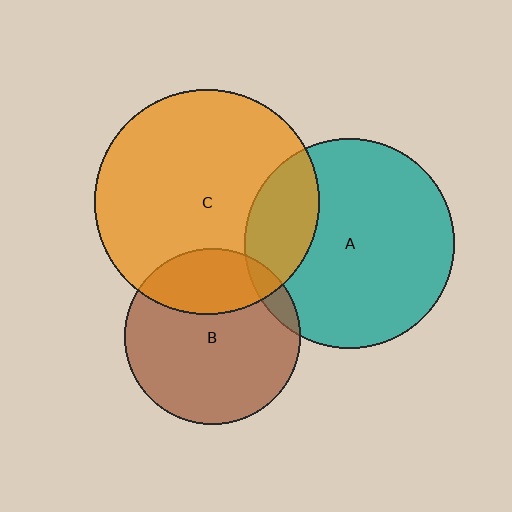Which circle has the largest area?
Circle C (orange).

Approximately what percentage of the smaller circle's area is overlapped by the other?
Approximately 20%.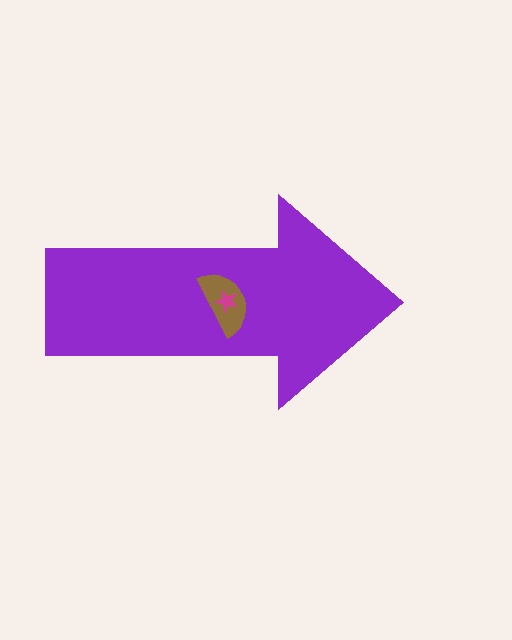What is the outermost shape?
The purple arrow.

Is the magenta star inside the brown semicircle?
Yes.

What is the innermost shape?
The magenta star.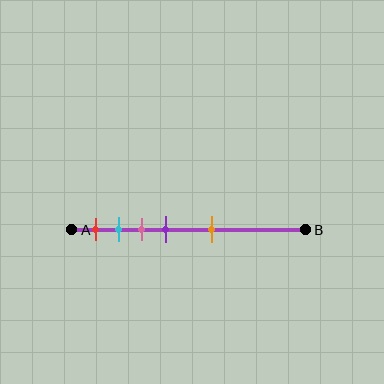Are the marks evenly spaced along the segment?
No, the marks are not evenly spaced.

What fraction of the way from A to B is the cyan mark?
The cyan mark is approximately 20% (0.2) of the way from A to B.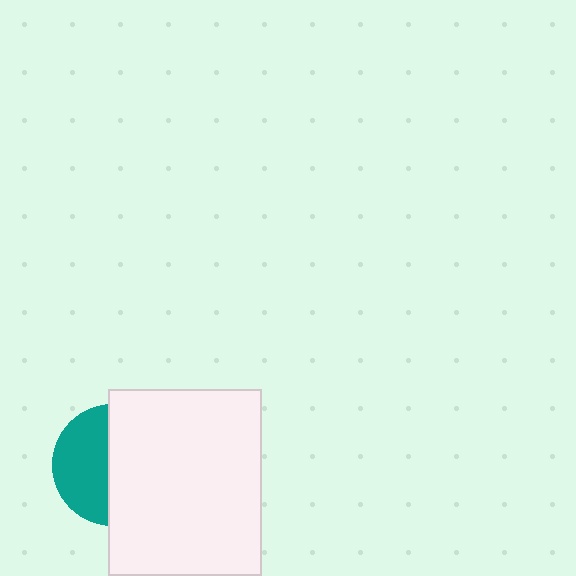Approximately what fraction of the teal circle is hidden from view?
Roughly 56% of the teal circle is hidden behind the white rectangle.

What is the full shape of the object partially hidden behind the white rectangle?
The partially hidden object is a teal circle.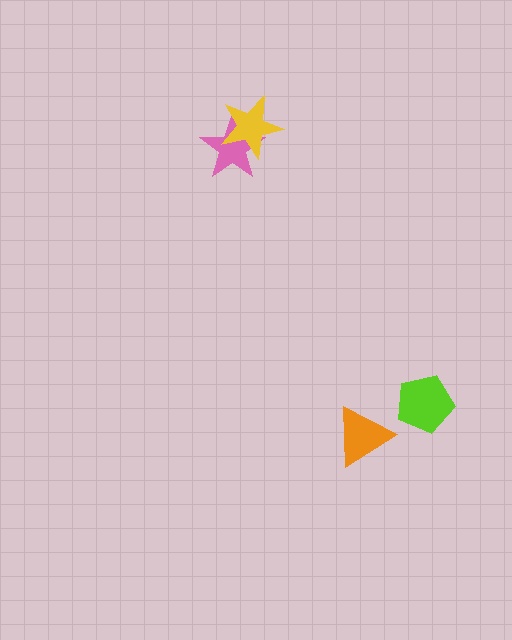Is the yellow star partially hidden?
No, no other shape covers it.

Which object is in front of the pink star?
The yellow star is in front of the pink star.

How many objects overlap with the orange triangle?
0 objects overlap with the orange triangle.